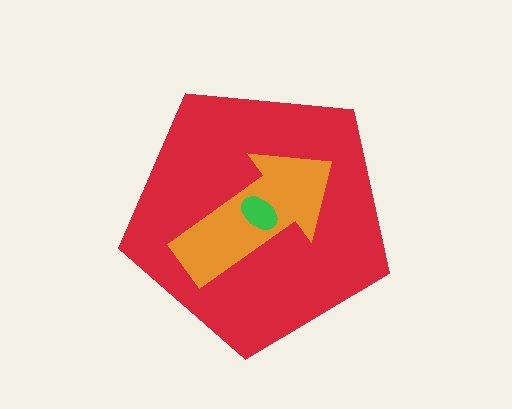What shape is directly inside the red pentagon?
The orange arrow.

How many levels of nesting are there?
3.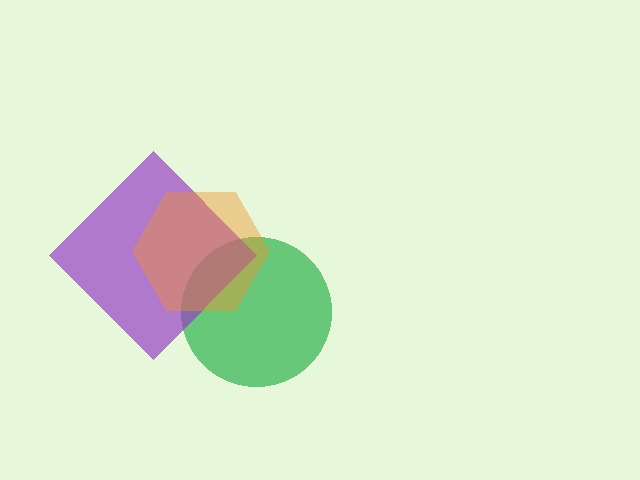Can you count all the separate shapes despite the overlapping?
Yes, there are 3 separate shapes.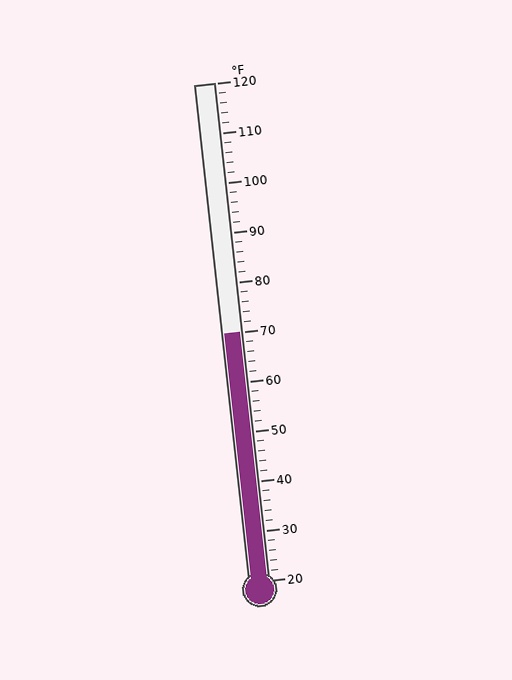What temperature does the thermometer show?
The thermometer shows approximately 70°F.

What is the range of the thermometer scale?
The thermometer scale ranges from 20°F to 120°F.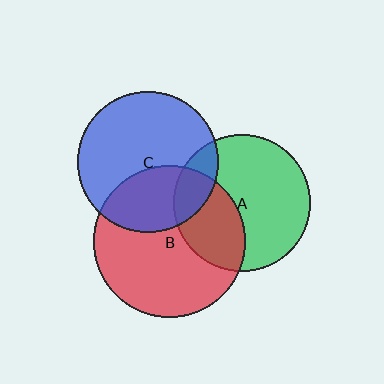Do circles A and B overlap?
Yes.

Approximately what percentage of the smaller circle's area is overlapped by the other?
Approximately 35%.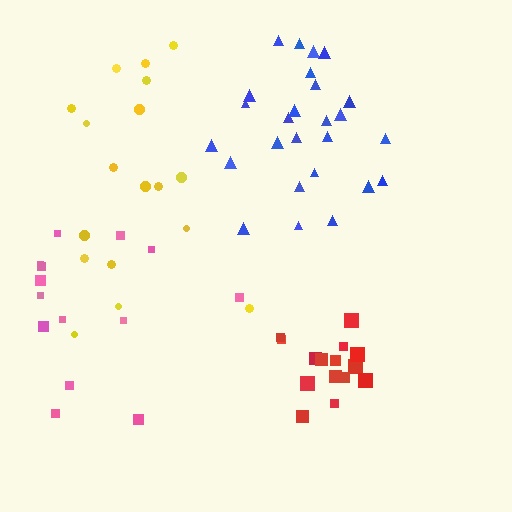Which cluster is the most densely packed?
Red.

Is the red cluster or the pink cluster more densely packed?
Red.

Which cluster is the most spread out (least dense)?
Pink.